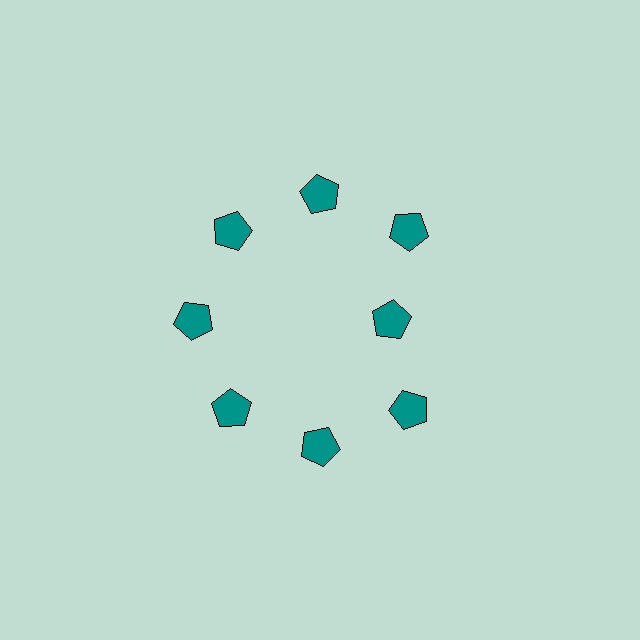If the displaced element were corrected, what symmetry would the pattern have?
It would have 8-fold rotational symmetry — the pattern would map onto itself every 45 degrees.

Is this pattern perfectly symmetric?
No. The 8 teal pentagons are arranged in a ring, but one element near the 3 o'clock position is pulled inward toward the center, breaking the 8-fold rotational symmetry.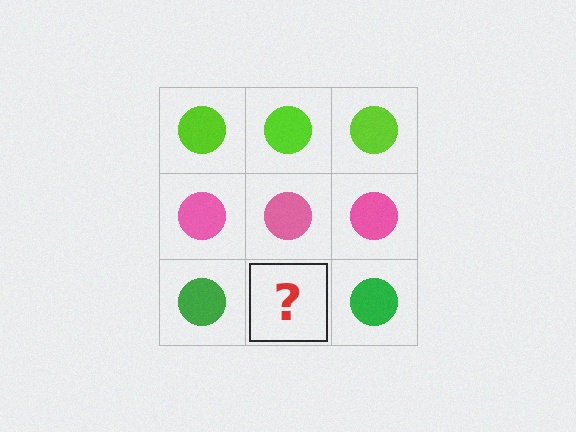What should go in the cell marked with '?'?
The missing cell should contain a green circle.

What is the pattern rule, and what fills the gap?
The rule is that each row has a consistent color. The gap should be filled with a green circle.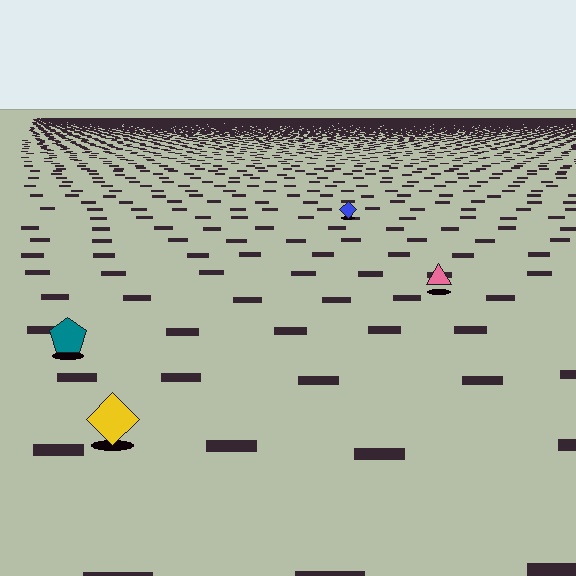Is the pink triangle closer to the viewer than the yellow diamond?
No. The yellow diamond is closer — you can tell from the texture gradient: the ground texture is coarser near it.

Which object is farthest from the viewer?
The blue diamond is farthest from the viewer. It appears smaller and the ground texture around it is denser.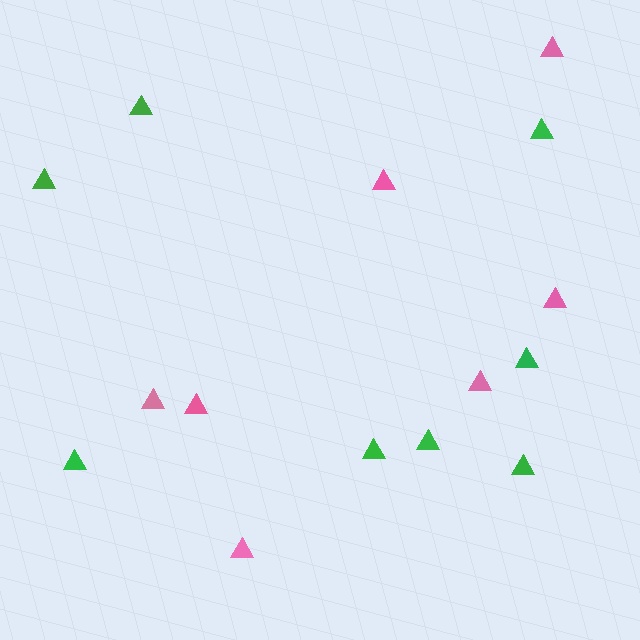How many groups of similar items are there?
There are 2 groups: one group of pink triangles (7) and one group of green triangles (8).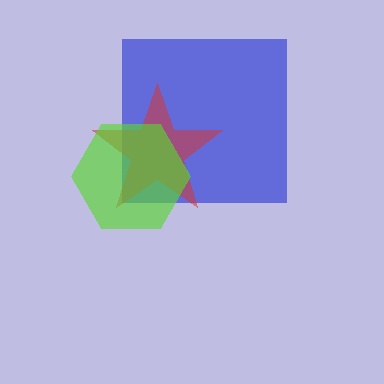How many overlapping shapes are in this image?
There are 3 overlapping shapes in the image.